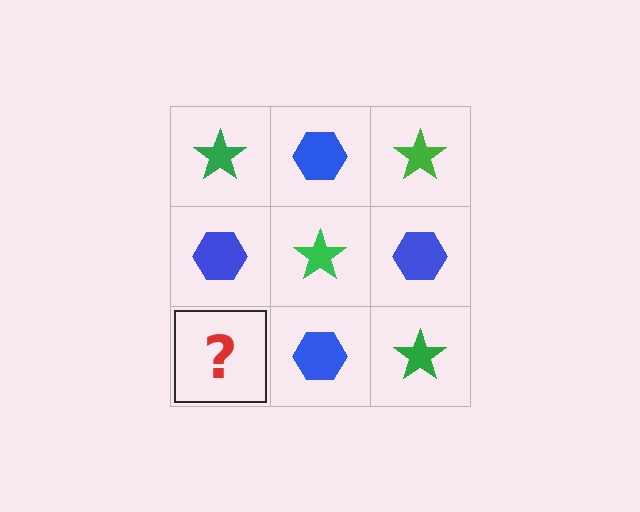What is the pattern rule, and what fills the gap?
The rule is that it alternates green star and blue hexagon in a checkerboard pattern. The gap should be filled with a green star.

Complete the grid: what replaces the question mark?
The question mark should be replaced with a green star.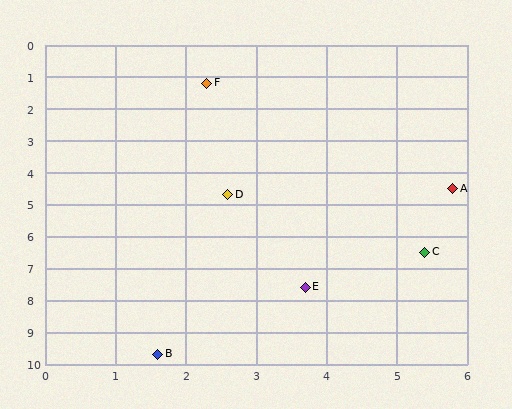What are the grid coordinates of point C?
Point C is at approximately (5.4, 6.5).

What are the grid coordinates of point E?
Point E is at approximately (3.7, 7.6).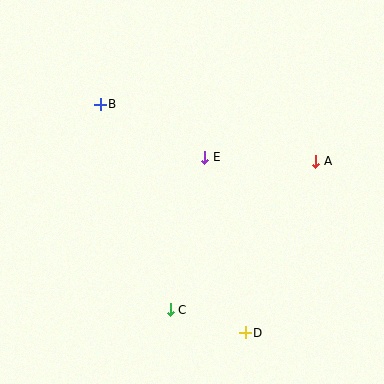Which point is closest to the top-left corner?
Point B is closest to the top-left corner.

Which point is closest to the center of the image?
Point E at (204, 157) is closest to the center.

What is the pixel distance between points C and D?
The distance between C and D is 79 pixels.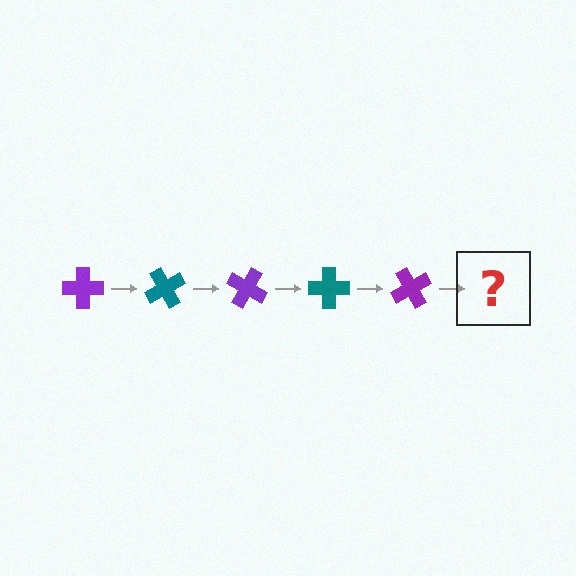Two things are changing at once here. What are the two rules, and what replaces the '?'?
The two rules are that it rotates 60 degrees each step and the color cycles through purple and teal. The '?' should be a teal cross, rotated 300 degrees from the start.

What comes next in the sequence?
The next element should be a teal cross, rotated 300 degrees from the start.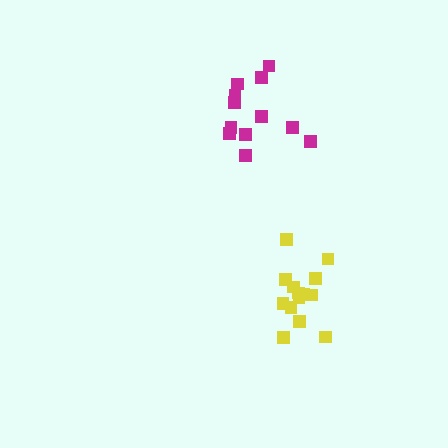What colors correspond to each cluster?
The clusters are colored: magenta, yellow.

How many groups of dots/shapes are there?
There are 2 groups.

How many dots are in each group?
Group 1: 12 dots, Group 2: 14 dots (26 total).